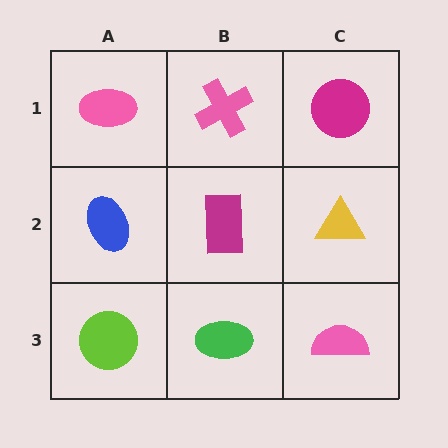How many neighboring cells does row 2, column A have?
3.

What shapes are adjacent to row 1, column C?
A yellow triangle (row 2, column C), a pink cross (row 1, column B).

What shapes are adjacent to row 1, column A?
A blue ellipse (row 2, column A), a pink cross (row 1, column B).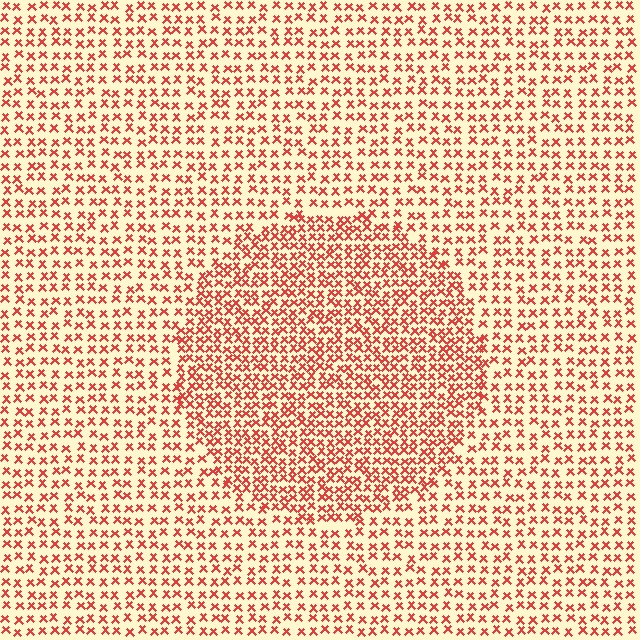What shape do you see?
I see a circle.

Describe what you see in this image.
The image contains small red elements arranged at two different densities. A circle-shaped region is visible where the elements are more densely packed than the surrounding area.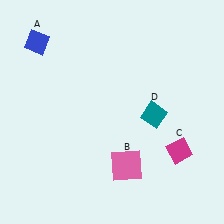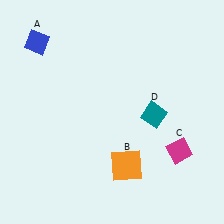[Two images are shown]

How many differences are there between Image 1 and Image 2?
There is 1 difference between the two images.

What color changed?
The square (B) changed from pink in Image 1 to orange in Image 2.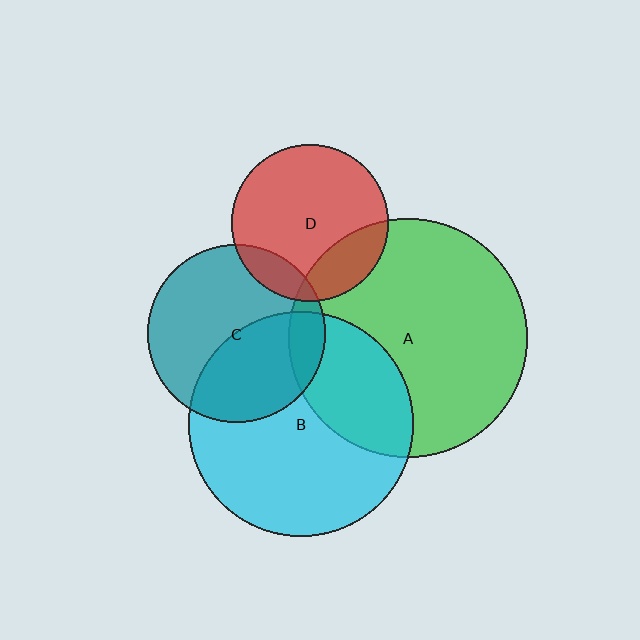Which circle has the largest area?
Circle A (green).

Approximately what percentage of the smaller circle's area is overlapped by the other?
Approximately 30%.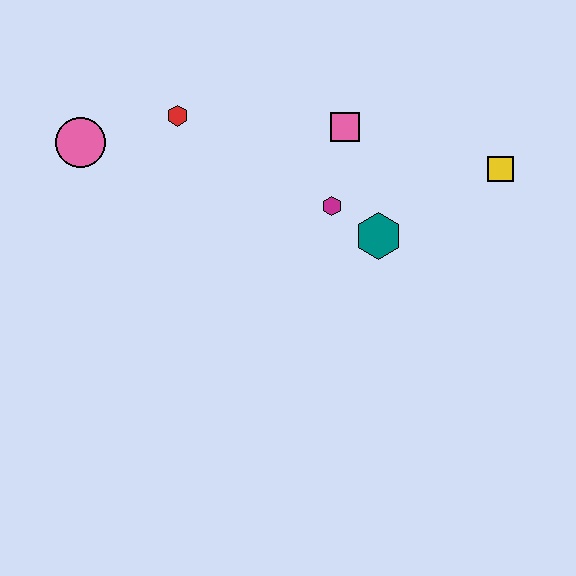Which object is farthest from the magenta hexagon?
The pink circle is farthest from the magenta hexagon.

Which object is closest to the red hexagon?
The pink circle is closest to the red hexagon.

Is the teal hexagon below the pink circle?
Yes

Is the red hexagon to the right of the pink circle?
Yes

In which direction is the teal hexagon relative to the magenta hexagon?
The teal hexagon is to the right of the magenta hexagon.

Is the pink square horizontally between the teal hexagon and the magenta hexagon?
Yes